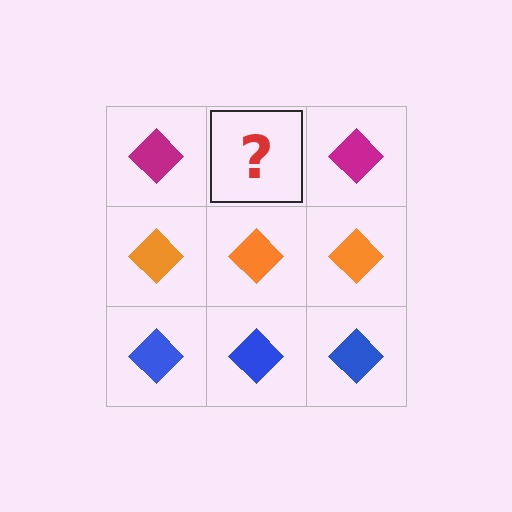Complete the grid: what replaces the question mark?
The question mark should be replaced with a magenta diamond.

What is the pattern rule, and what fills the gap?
The rule is that each row has a consistent color. The gap should be filled with a magenta diamond.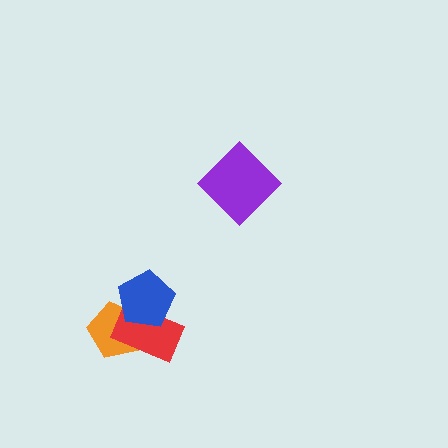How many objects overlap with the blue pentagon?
2 objects overlap with the blue pentagon.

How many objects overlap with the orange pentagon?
2 objects overlap with the orange pentagon.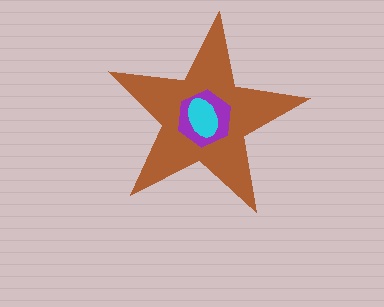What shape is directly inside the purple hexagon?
The cyan ellipse.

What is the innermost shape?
The cyan ellipse.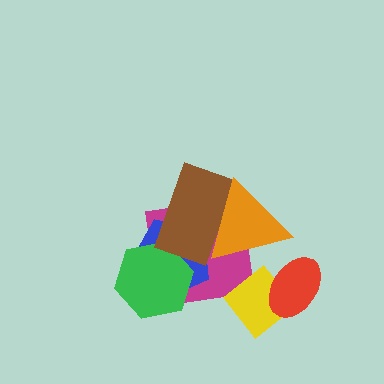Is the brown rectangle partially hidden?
Yes, it is partially covered by another shape.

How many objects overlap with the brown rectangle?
3 objects overlap with the brown rectangle.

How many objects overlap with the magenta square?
4 objects overlap with the magenta square.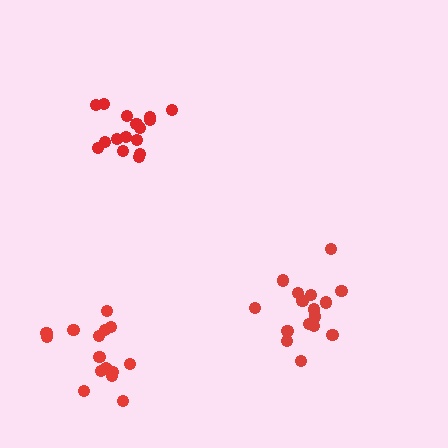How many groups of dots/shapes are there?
There are 3 groups.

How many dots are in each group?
Group 1: 16 dots, Group 2: 16 dots, Group 3: 16 dots (48 total).